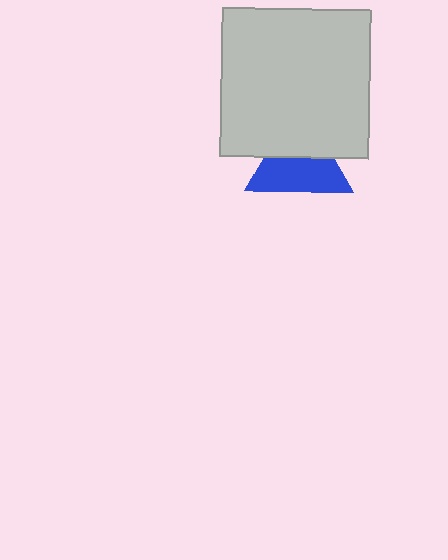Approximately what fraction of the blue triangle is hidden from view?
Roughly 42% of the blue triangle is hidden behind the light gray square.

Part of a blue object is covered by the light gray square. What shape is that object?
It is a triangle.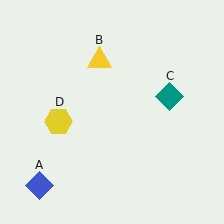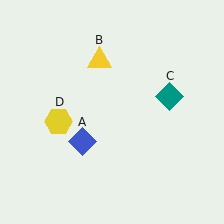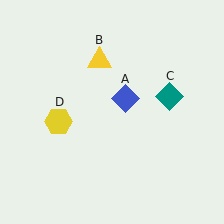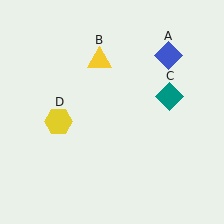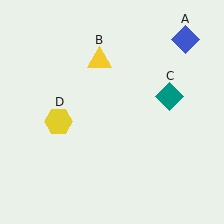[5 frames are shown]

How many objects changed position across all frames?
1 object changed position: blue diamond (object A).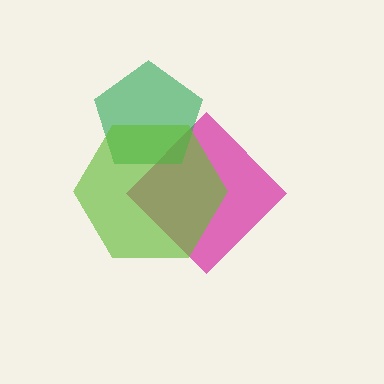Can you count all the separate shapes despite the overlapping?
Yes, there are 3 separate shapes.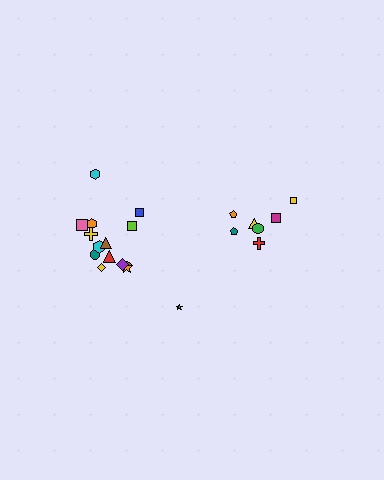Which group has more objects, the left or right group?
The left group.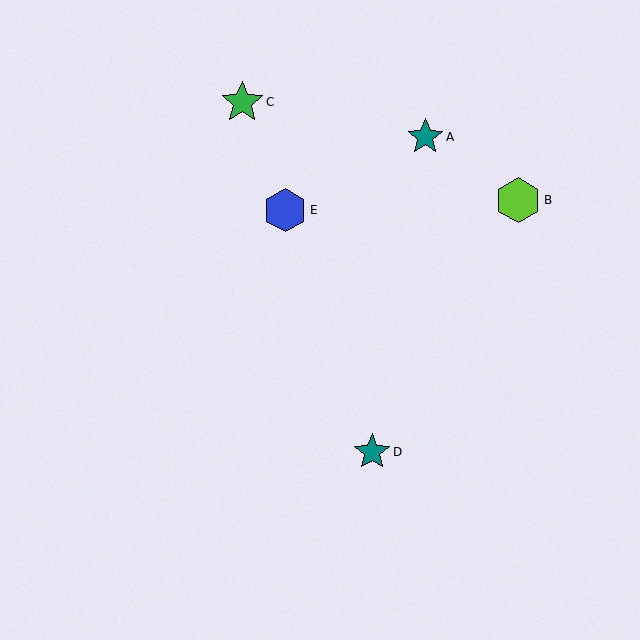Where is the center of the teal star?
The center of the teal star is at (372, 452).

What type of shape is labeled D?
Shape D is a teal star.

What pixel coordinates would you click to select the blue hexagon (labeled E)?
Click at (285, 210) to select the blue hexagon E.